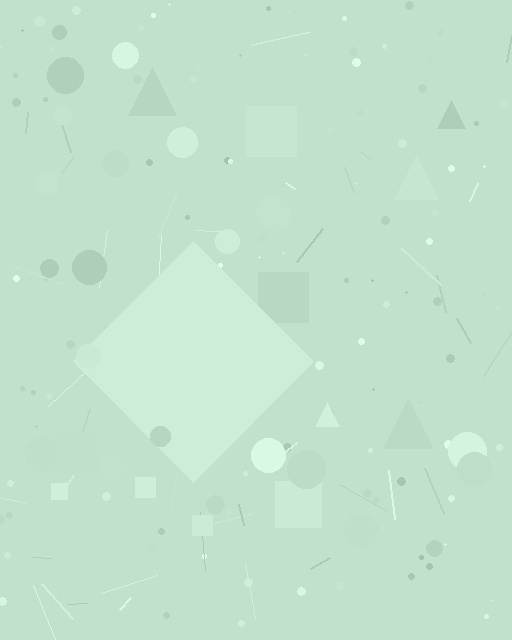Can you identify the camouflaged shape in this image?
The camouflaged shape is a diamond.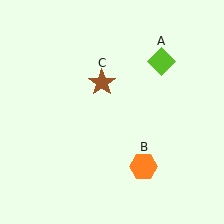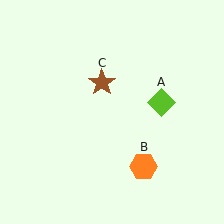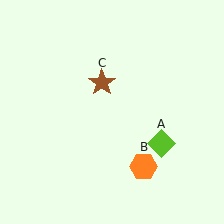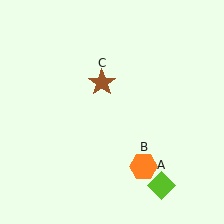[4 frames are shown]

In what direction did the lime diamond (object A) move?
The lime diamond (object A) moved down.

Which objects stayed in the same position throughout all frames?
Orange hexagon (object B) and brown star (object C) remained stationary.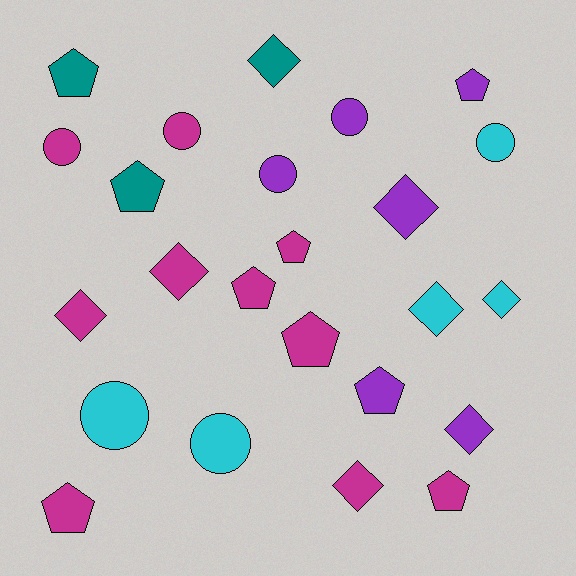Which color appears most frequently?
Magenta, with 10 objects.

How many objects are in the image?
There are 24 objects.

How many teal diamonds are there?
There is 1 teal diamond.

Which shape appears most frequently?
Pentagon, with 9 objects.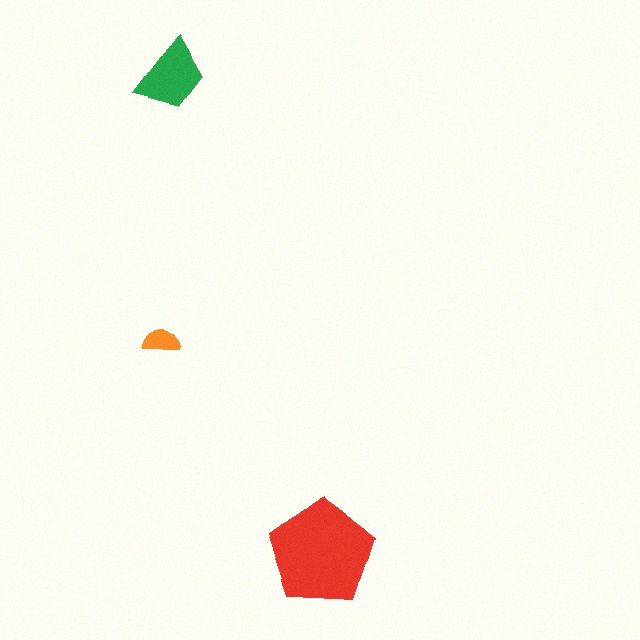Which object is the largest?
The red pentagon.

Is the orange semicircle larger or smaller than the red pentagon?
Smaller.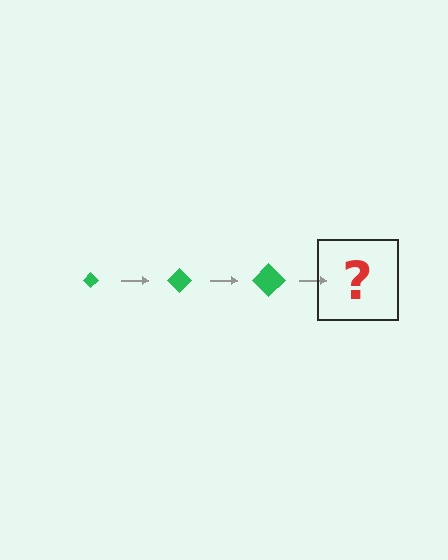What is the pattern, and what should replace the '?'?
The pattern is that the diamond gets progressively larger each step. The '?' should be a green diamond, larger than the previous one.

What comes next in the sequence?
The next element should be a green diamond, larger than the previous one.